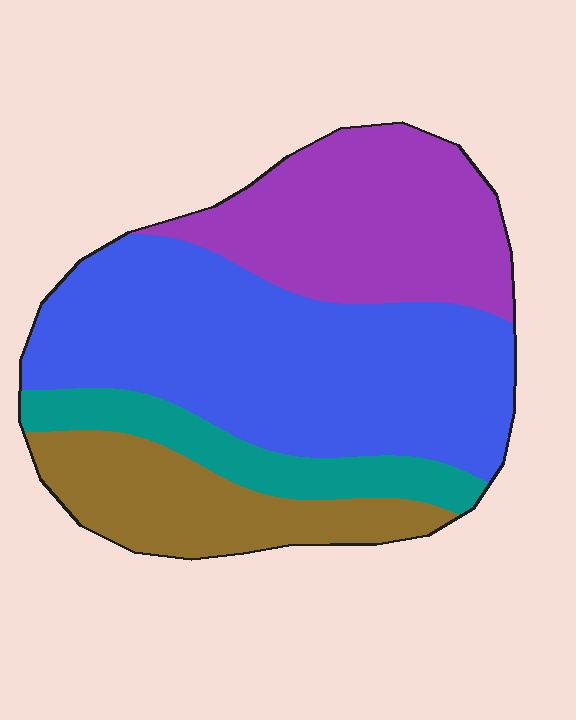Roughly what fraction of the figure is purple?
Purple covers about 25% of the figure.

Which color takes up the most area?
Blue, at roughly 45%.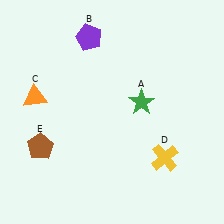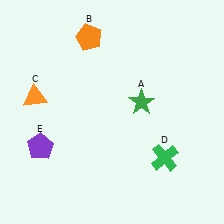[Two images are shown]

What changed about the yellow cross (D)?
In Image 1, D is yellow. In Image 2, it changed to green.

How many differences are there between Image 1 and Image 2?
There are 3 differences between the two images.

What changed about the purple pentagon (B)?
In Image 1, B is purple. In Image 2, it changed to orange.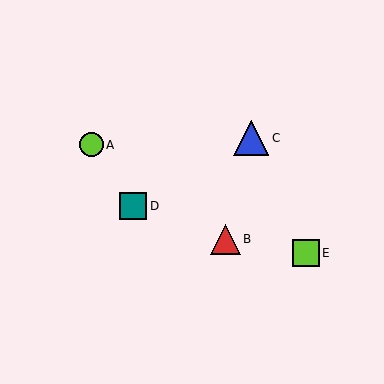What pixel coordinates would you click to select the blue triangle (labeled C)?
Click at (251, 138) to select the blue triangle C.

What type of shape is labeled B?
Shape B is a red triangle.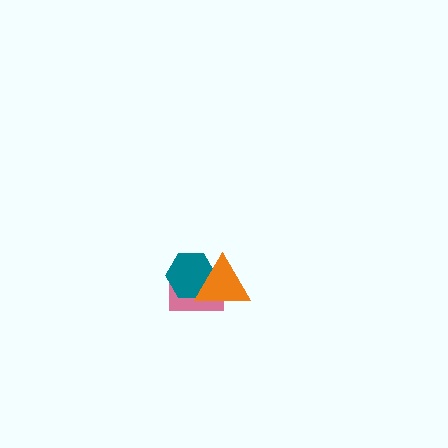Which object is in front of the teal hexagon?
The orange triangle is in front of the teal hexagon.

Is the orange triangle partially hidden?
No, no other shape covers it.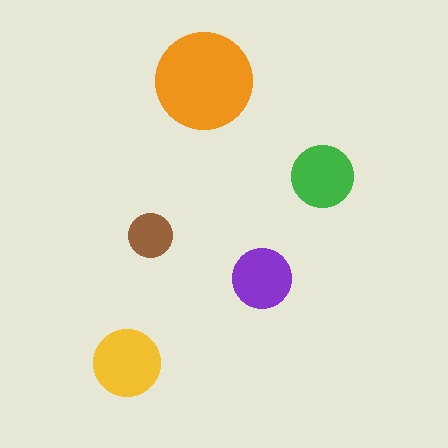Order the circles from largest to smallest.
the orange one, the yellow one, the green one, the purple one, the brown one.